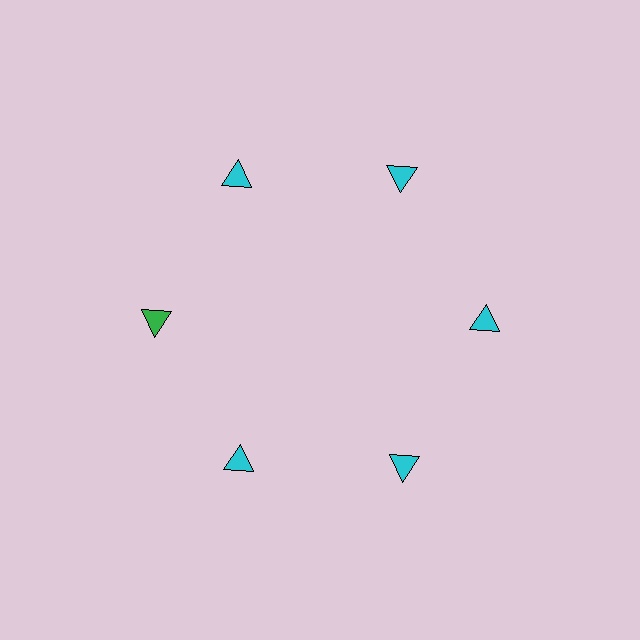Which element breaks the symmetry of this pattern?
The green triangle at roughly the 9 o'clock position breaks the symmetry. All other shapes are cyan triangles.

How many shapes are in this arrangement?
There are 6 shapes arranged in a ring pattern.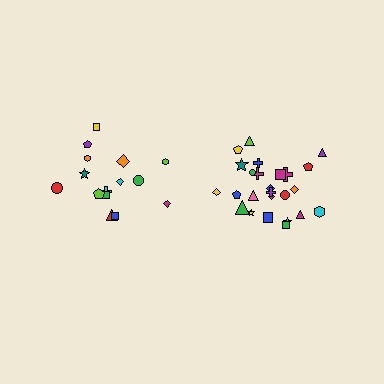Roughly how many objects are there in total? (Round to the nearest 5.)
Roughly 40 objects in total.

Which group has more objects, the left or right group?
The right group.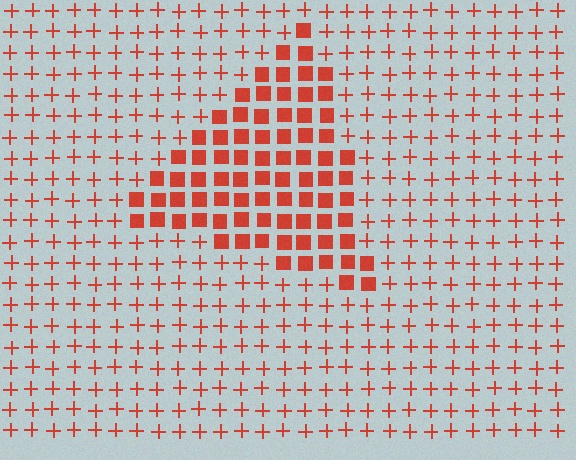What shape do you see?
I see a triangle.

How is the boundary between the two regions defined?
The boundary is defined by a change in element shape: squares inside vs. plus signs outside. All elements share the same color and spacing.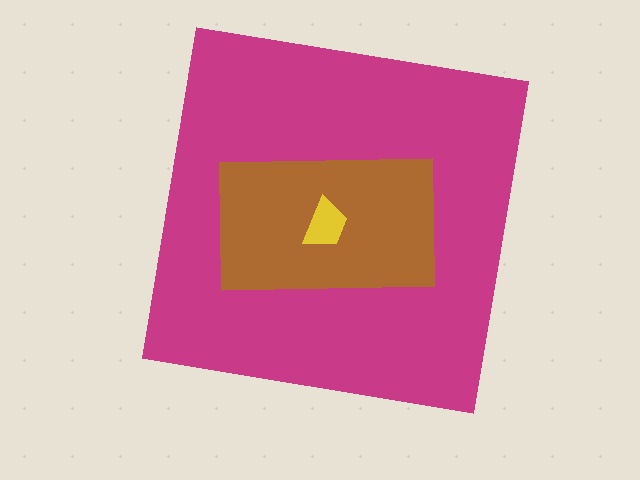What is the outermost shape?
The magenta square.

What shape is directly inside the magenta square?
The brown rectangle.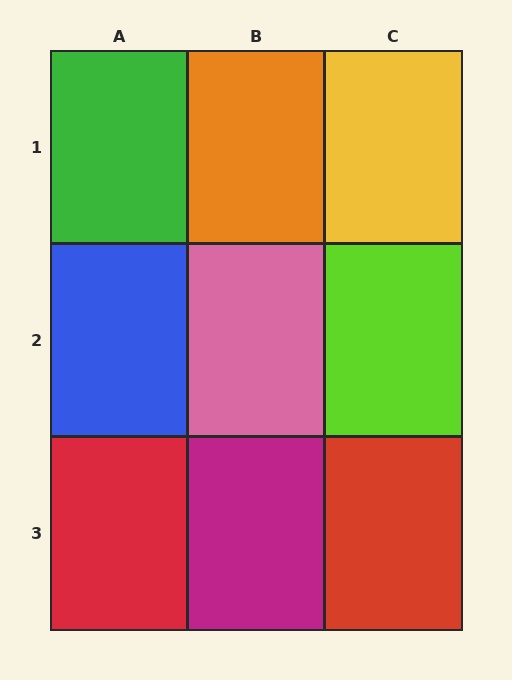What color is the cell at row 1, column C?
Yellow.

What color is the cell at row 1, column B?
Orange.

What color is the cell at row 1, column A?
Green.